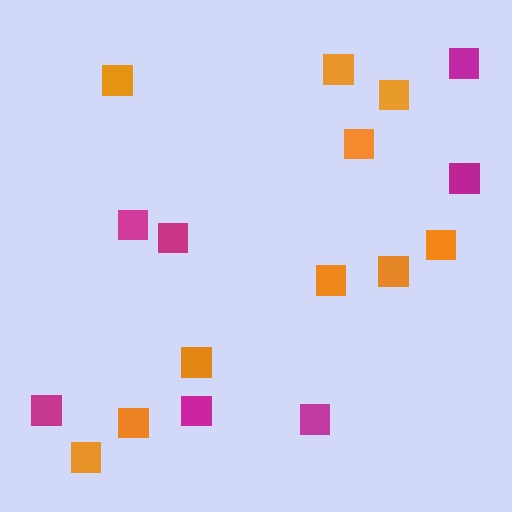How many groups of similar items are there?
There are 2 groups: one group of orange squares (10) and one group of magenta squares (7).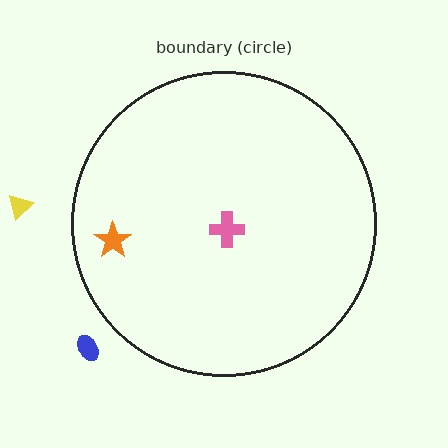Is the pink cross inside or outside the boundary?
Inside.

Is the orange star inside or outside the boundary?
Inside.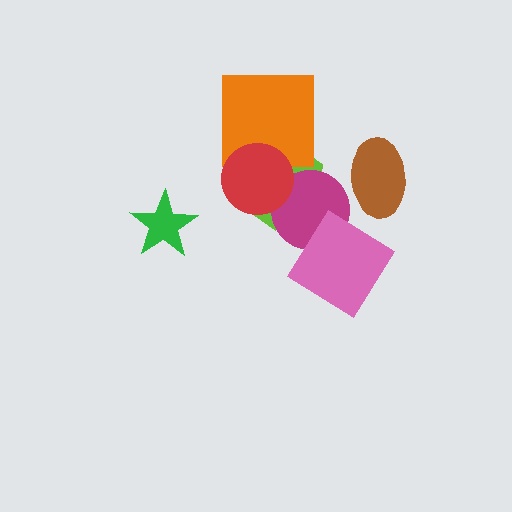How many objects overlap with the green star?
0 objects overlap with the green star.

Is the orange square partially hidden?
Yes, it is partially covered by another shape.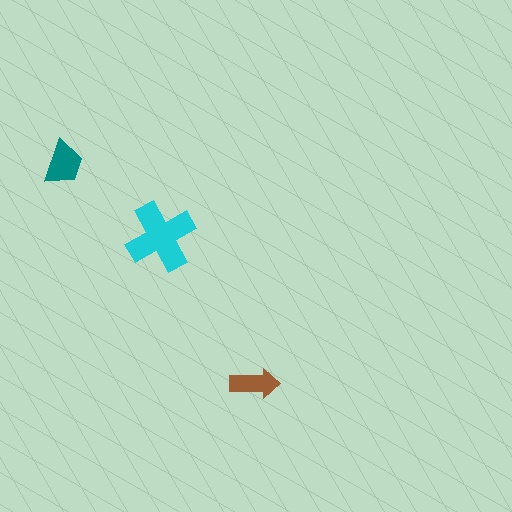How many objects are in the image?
There are 3 objects in the image.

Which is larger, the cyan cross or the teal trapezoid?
The cyan cross.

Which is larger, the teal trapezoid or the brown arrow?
The teal trapezoid.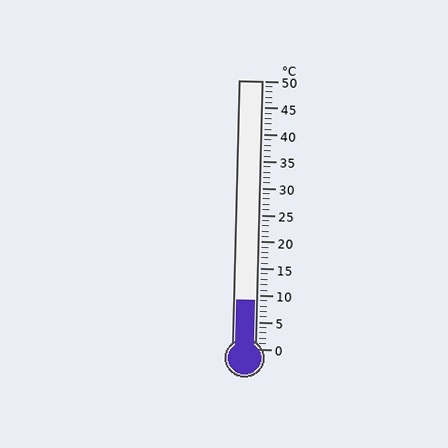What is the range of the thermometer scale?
The thermometer scale ranges from 0°C to 50°C.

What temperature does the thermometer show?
The thermometer shows approximately 9°C.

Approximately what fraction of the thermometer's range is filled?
The thermometer is filled to approximately 20% of its range.